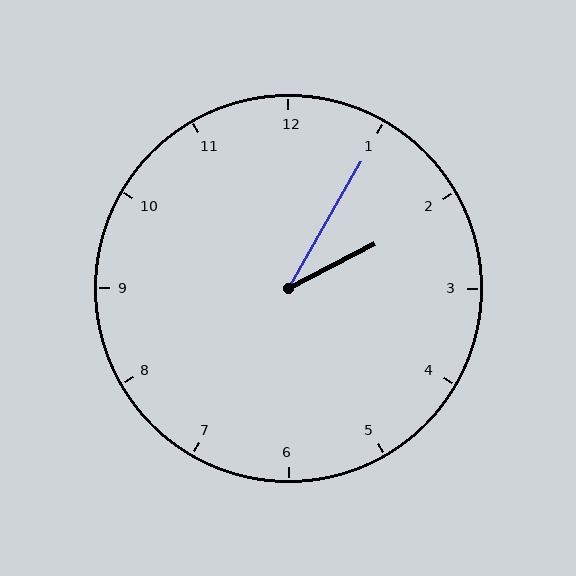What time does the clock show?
2:05.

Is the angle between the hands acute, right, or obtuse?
It is acute.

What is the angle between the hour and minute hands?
Approximately 32 degrees.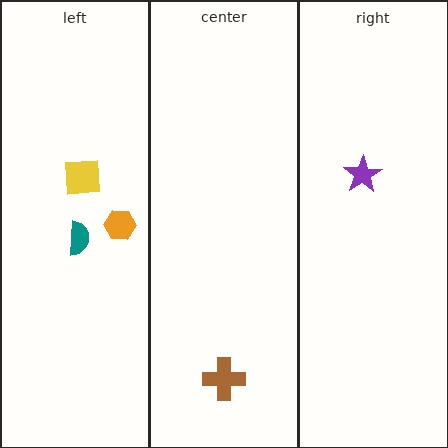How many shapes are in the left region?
3.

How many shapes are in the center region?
1.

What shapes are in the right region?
The purple star.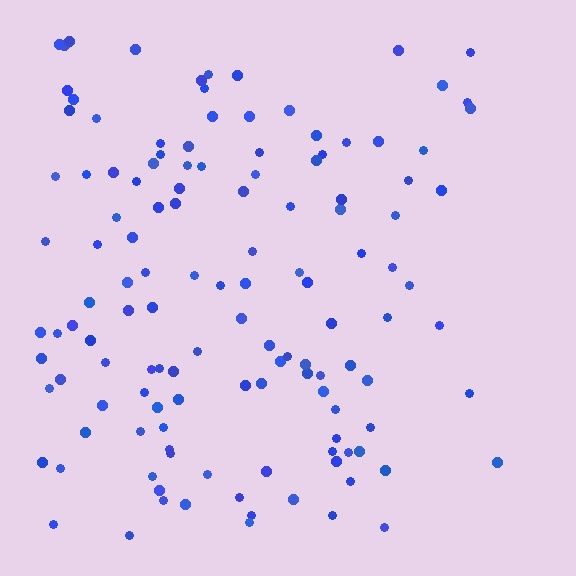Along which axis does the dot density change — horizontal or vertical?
Horizontal.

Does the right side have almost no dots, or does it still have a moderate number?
Still a moderate number, just noticeably fewer than the left.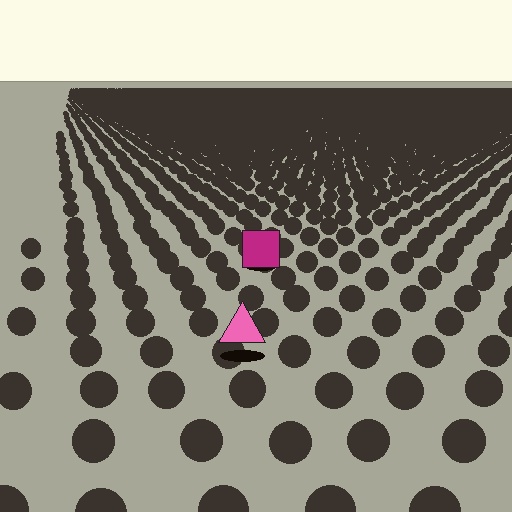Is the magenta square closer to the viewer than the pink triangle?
No. The pink triangle is closer — you can tell from the texture gradient: the ground texture is coarser near it.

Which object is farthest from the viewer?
The magenta square is farthest from the viewer. It appears smaller and the ground texture around it is denser.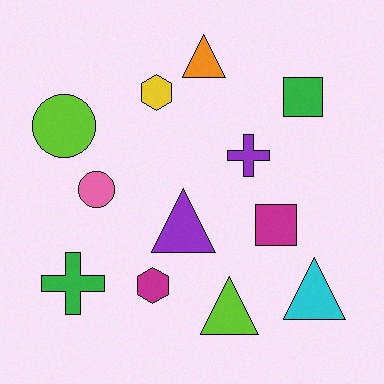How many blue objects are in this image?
There are no blue objects.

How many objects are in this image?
There are 12 objects.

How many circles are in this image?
There are 2 circles.